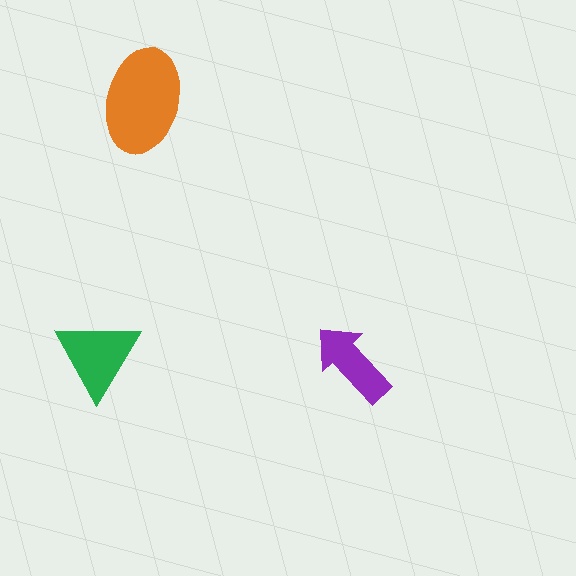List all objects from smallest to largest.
The purple arrow, the green triangle, the orange ellipse.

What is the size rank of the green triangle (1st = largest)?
2nd.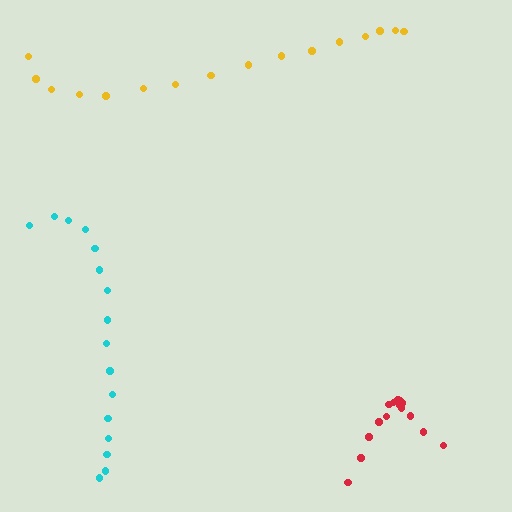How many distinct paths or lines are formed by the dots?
There are 3 distinct paths.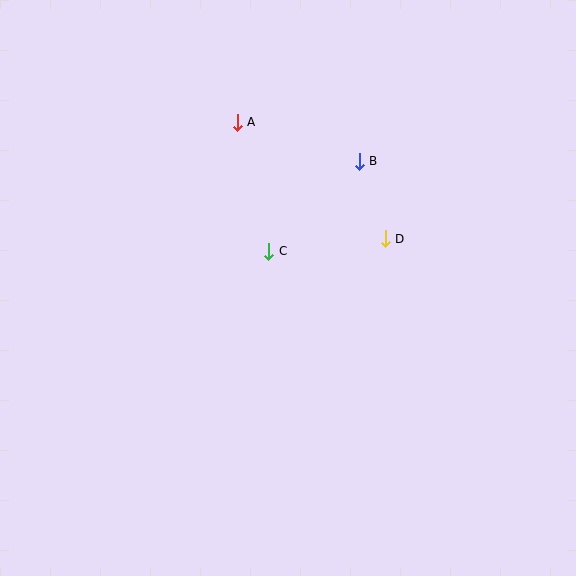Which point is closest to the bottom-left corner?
Point C is closest to the bottom-left corner.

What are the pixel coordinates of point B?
Point B is at (359, 161).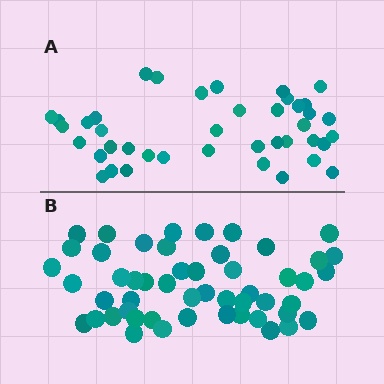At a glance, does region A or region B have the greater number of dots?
Region B (the bottom region) has more dots.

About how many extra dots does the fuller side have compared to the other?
Region B has roughly 10 or so more dots than region A.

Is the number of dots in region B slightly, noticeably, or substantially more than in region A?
Region B has only slightly more — the two regions are fairly close. The ratio is roughly 1.2 to 1.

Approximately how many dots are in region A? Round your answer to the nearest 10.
About 40 dots. (The exact count is 41, which rounds to 40.)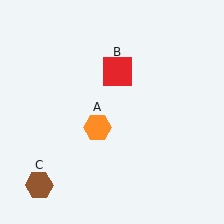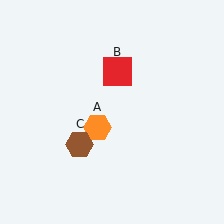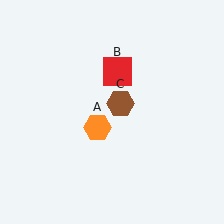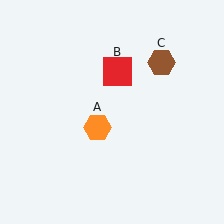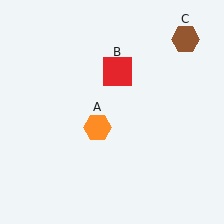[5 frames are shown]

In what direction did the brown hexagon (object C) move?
The brown hexagon (object C) moved up and to the right.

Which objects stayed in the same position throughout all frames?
Orange hexagon (object A) and red square (object B) remained stationary.